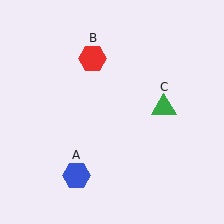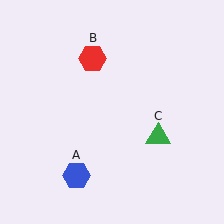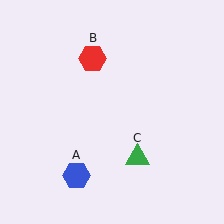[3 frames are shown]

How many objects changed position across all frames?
1 object changed position: green triangle (object C).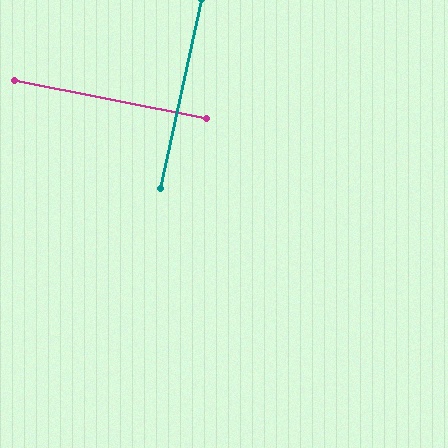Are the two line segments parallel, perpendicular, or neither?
Perpendicular — they meet at approximately 89°.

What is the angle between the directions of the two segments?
Approximately 89 degrees.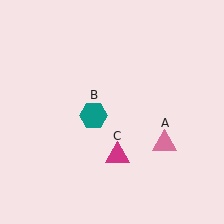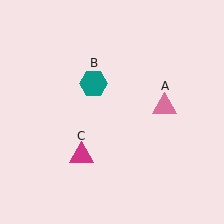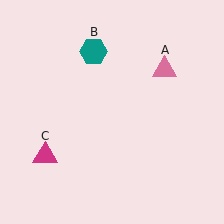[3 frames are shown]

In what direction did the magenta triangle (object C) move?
The magenta triangle (object C) moved left.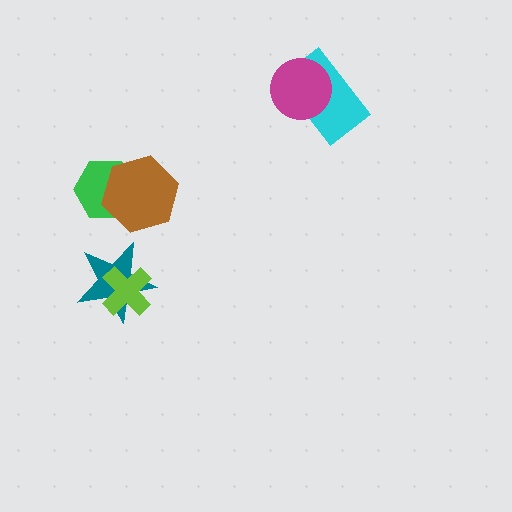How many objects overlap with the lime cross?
1 object overlaps with the lime cross.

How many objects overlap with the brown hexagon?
1 object overlaps with the brown hexagon.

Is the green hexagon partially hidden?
Yes, it is partially covered by another shape.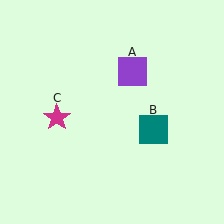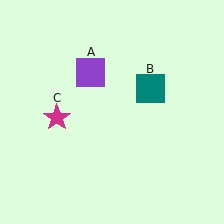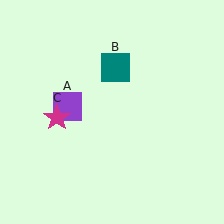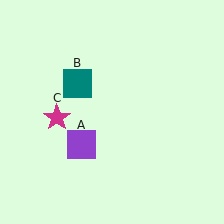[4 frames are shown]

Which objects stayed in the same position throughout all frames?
Magenta star (object C) remained stationary.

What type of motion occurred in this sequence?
The purple square (object A), teal square (object B) rotated counterclockwise around the center of the scene.